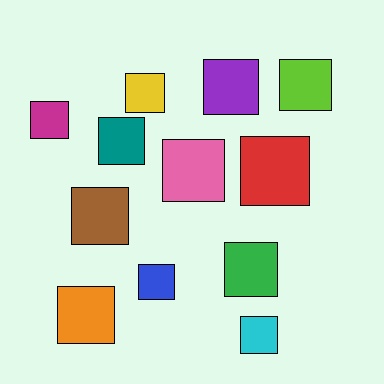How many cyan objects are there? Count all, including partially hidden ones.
There is 1 cyan object.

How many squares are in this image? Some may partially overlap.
There are 12 squares.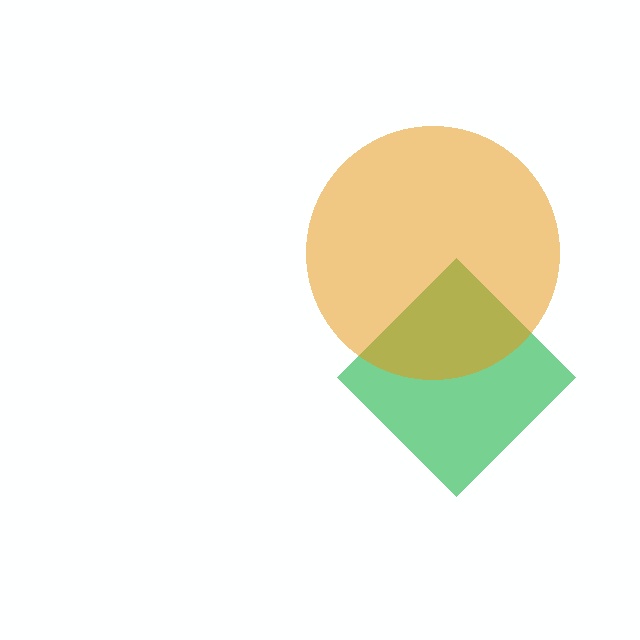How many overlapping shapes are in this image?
There are 2 overlapping shapes in the image.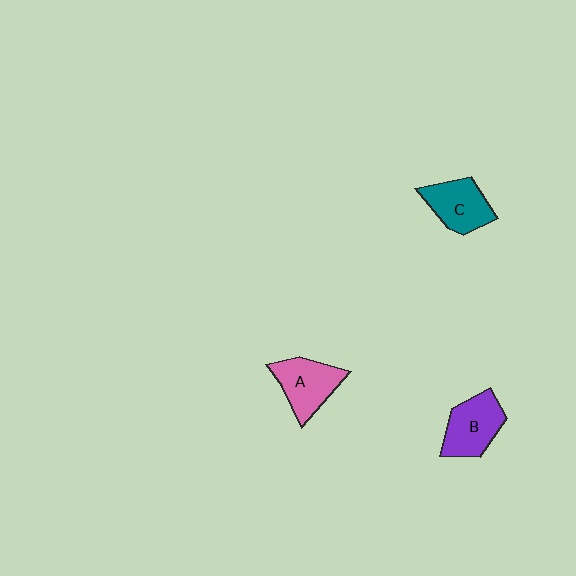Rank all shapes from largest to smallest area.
From largest to smallest: B (purple), A (pink), C (teal).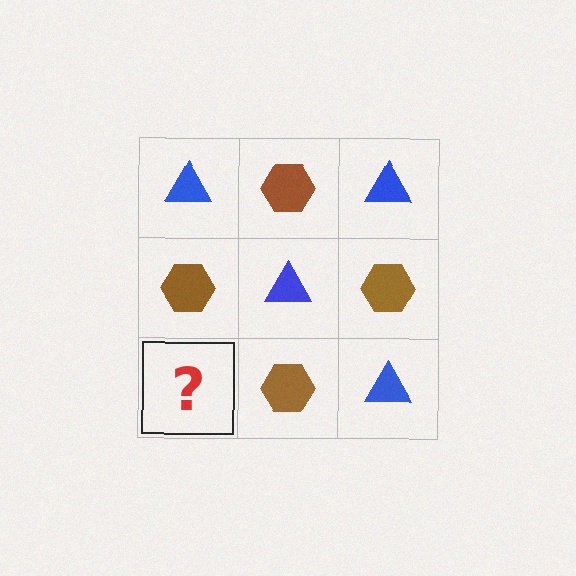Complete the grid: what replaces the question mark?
The question mark should be replaced with a blue triangle.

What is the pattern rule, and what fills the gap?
The rule is that it alternates blue triangle and brown hexagon in a checkerboard pattern. The gap should be filled with a blue triangle.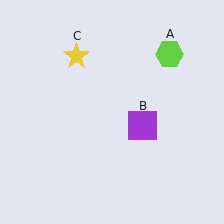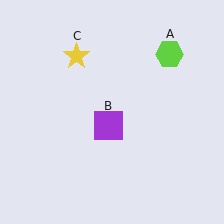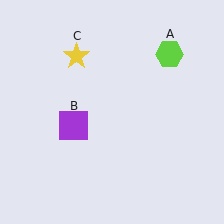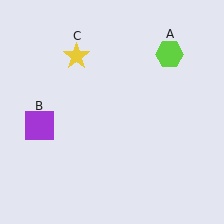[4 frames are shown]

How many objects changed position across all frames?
1 object changed position: purple square (object B).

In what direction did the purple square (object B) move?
The purple square (object B) moved left.